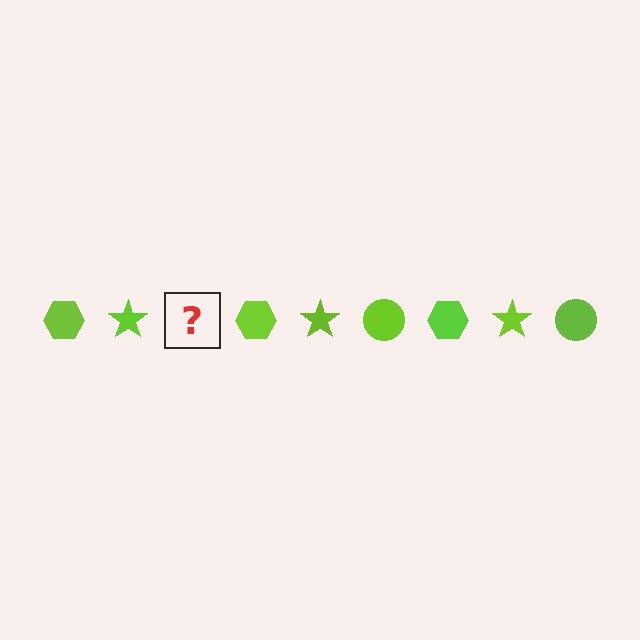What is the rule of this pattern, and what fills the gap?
The rule is that the pattern cycles through hexagon, star, circle shapes in lime. The gap should be filled with a lime circle.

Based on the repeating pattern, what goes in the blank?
The blank should be a lime circle.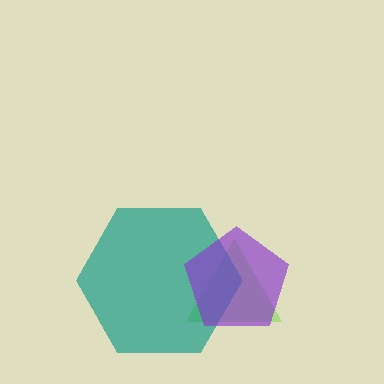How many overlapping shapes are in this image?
There are 3 overlapping shapes in the image.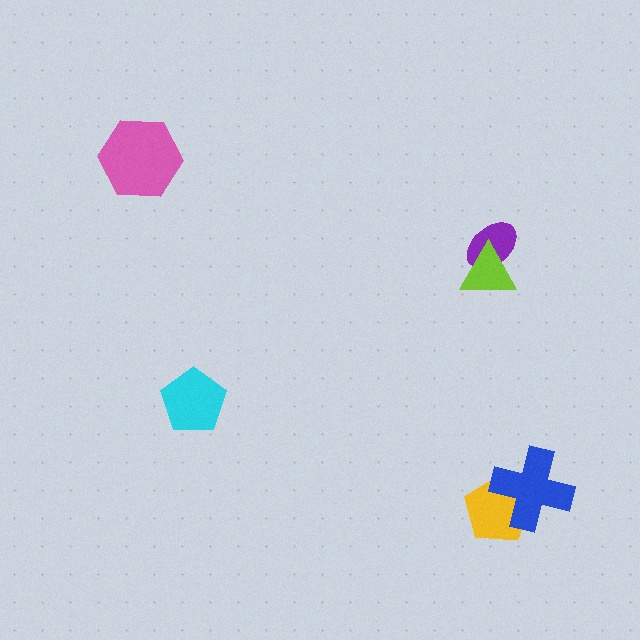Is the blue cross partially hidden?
No, no other shape covers it.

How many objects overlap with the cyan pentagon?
0 objects overlap with the cyan pentagon.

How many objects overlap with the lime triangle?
1 object overlaps with the lime triangle.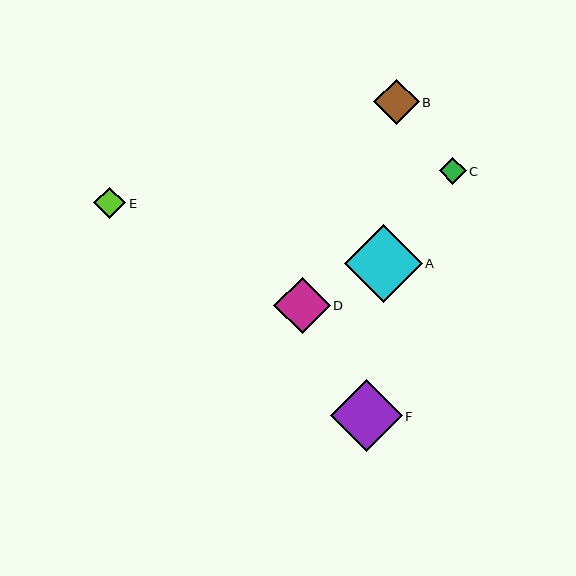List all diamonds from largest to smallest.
From largest to smallest: A, F, D, B, E, C.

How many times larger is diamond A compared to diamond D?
Diamond A is approximately 1.4 times the size of diamond D.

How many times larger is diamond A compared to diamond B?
Diamond A is approximately 1.7 times the size of diamond B.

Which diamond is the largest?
Diamond A is the largest with a size of approximately 78 pixels.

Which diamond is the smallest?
Diamond C is the smallest with a size of approximately 27 pixels.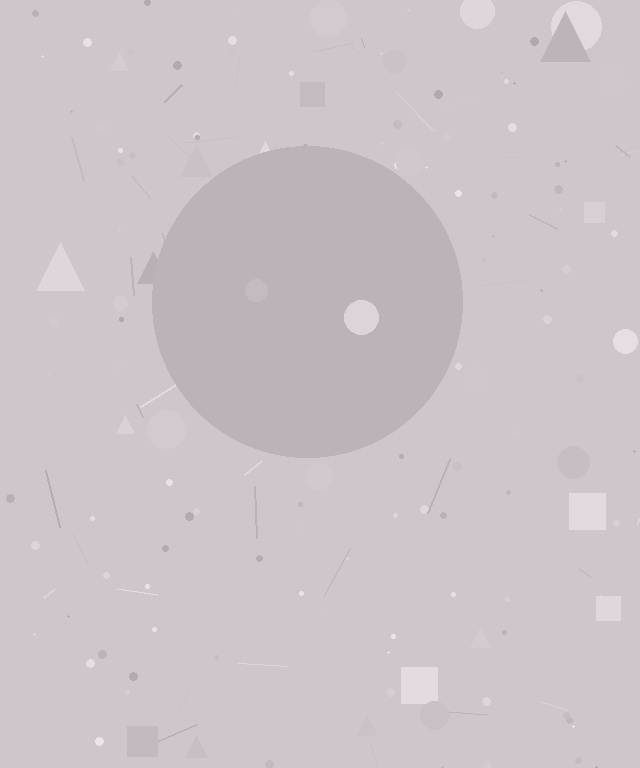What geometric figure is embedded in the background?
A circle is embedded in the background.